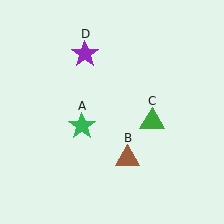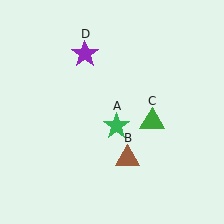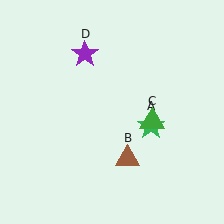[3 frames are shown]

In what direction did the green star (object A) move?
The green star (object A) moved right.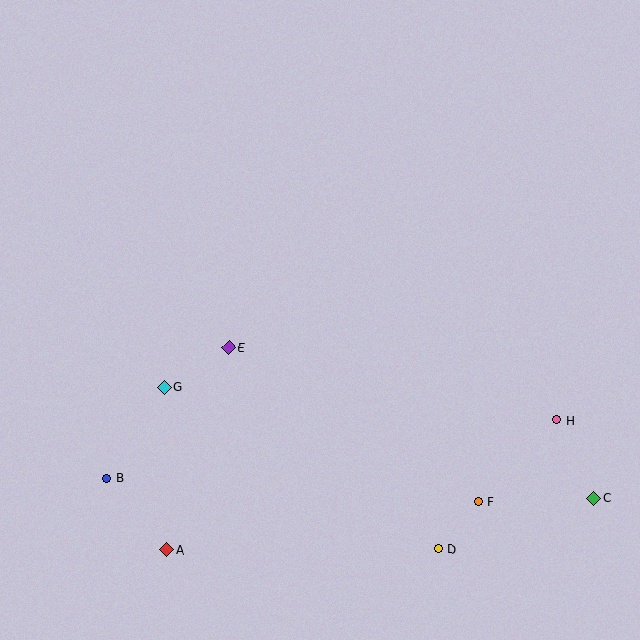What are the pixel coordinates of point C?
Point C is at (594, 498).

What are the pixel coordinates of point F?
Point F is at (478, 502).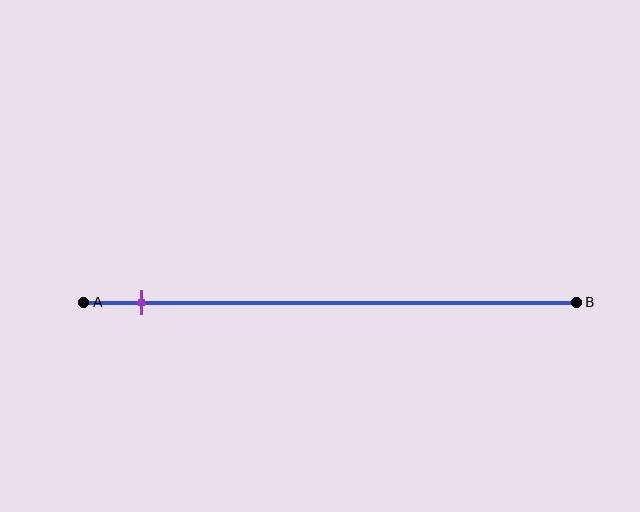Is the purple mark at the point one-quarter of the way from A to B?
No, the mark is at about 10% from A, not at the 25% one-quarter point.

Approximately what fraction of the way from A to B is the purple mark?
The purple mark is approximately 10% of the way from A to B.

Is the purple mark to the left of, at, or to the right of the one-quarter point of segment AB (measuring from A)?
The purple mark is to the left of the one-quarter point of segment AB.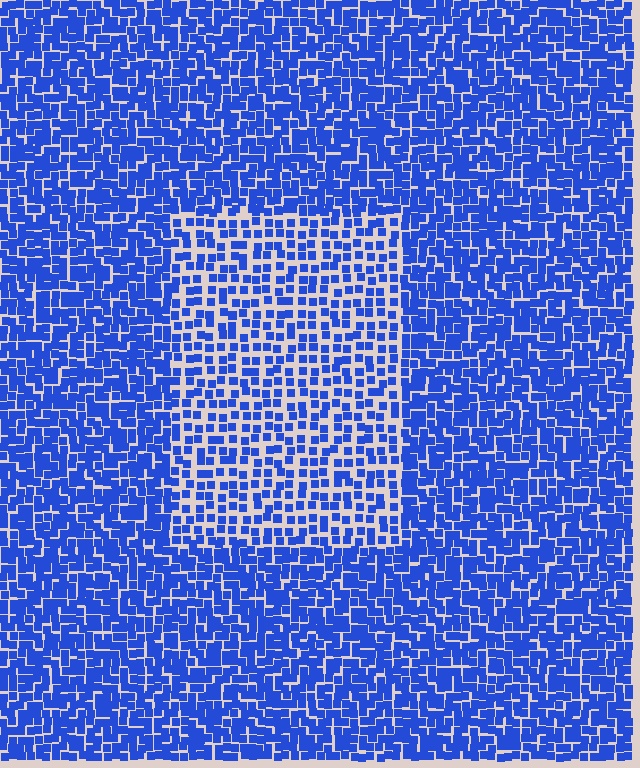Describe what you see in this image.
The image contains small blue elements arranged at two different densities. A rectangle-shaped region is visible where the elements are less densely packed than the surrounding area.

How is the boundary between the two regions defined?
The boundary is defined by a change in element density (approximately 1.8x ratio). All elements are the same color, size, and shape.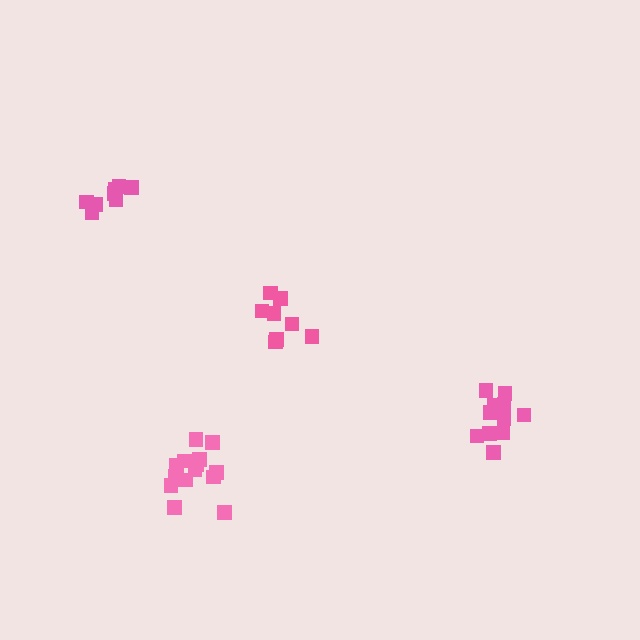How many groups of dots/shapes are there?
There are 4 groups.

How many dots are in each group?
Group 1: 8 dots, Group 2: 14 dots, Group 3: 8 dots, Group 4: 11 dots (41 total).